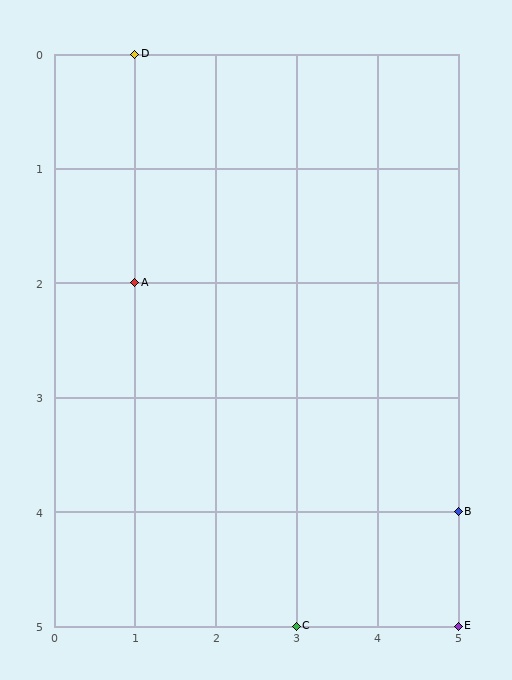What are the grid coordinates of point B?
Point B is at grid coordinates (5, 4).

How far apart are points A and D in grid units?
Points A and D are 2 rows apart.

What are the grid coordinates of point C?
Point C is at grid coordinates (3, 5).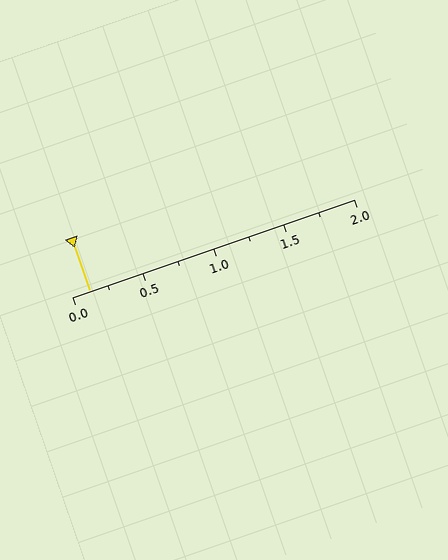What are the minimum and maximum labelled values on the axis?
The axis runs from 0.0 to 2.0.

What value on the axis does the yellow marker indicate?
The marker indicates approximately 0.12.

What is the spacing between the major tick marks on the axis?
The major ticks are spaced 0.5 apart.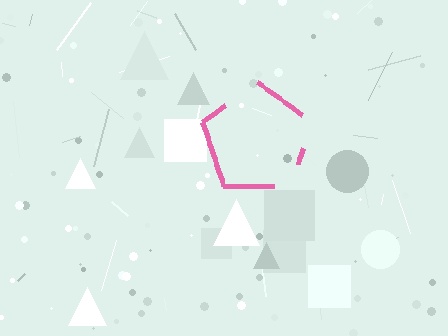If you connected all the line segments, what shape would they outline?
They would outline a pentagon.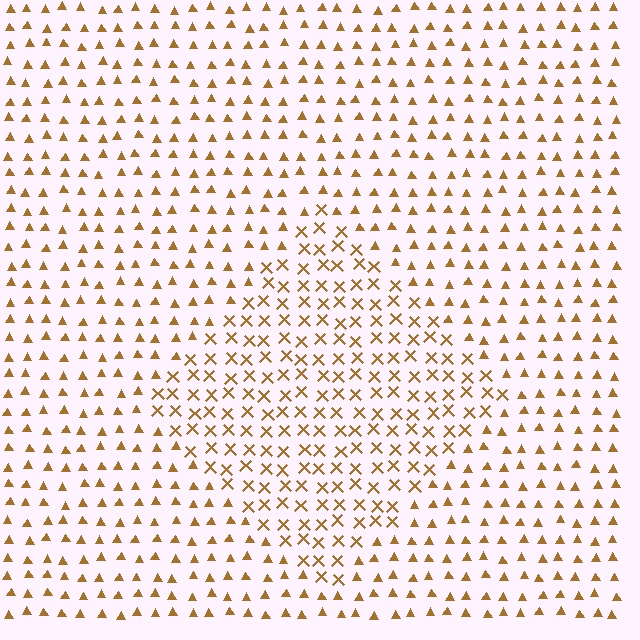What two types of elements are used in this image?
The image uses X marks inside the diamond region and triangles outside it.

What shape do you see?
I see a diamond.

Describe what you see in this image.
The image is filled with small brown elements arranged in a uniform grid. A diamond-shaped region contains X marks, while the surrounding area contains triangles. The boundary is defined purely by the change in element shape.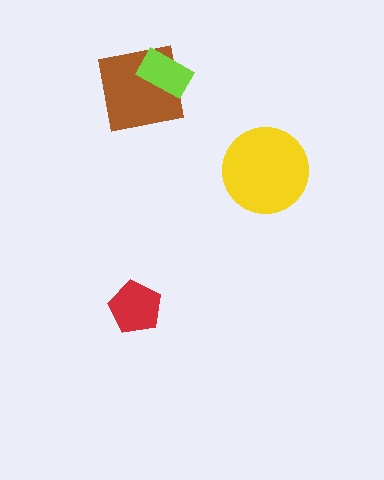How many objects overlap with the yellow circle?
0 objects overlap with the yellow circle.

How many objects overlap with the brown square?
1 object overlaps with the brown square.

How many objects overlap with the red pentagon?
0 objects overlap with the red pentagon.